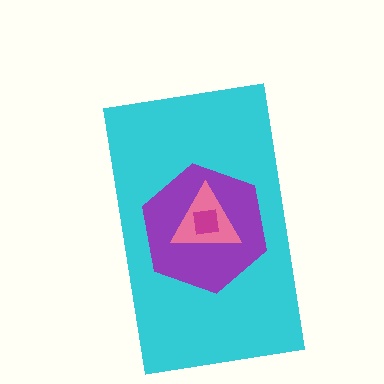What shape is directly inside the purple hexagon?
The pink triangle.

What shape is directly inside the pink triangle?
The magenta square.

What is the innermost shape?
The magenta square.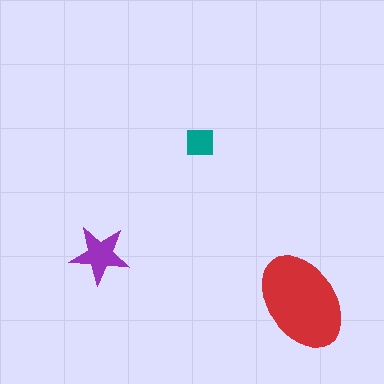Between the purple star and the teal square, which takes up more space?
The purple star.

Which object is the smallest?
The teal square.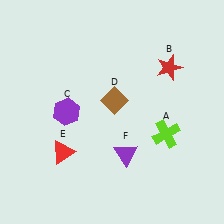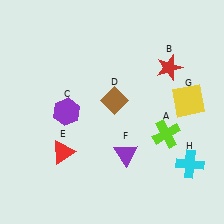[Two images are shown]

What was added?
A yellow square (G), a cyan cross (H) were added in Image 2.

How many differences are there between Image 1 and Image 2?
There are 2 differences between the two images.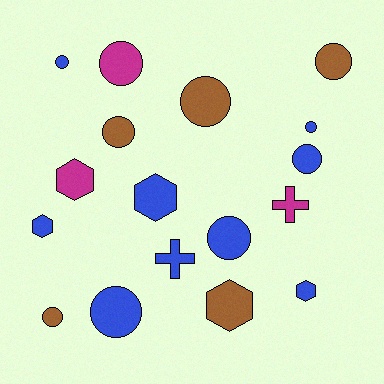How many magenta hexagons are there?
There is 1 magenta hexagon.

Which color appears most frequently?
Blue, with 9 objects.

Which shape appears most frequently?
Circle, with 10 objects.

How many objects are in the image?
There are 17 objects.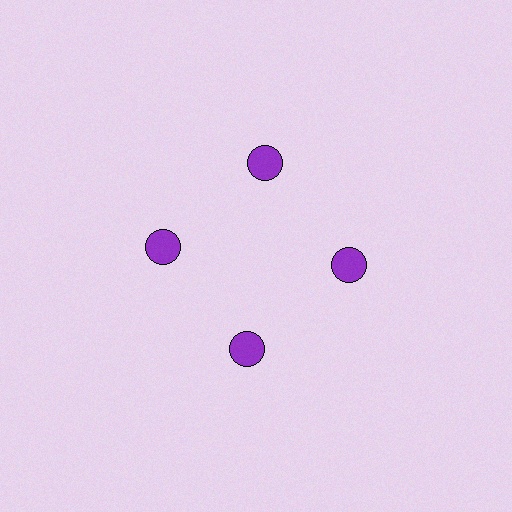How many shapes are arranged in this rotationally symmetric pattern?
There are 4 shapes, arranged in 4 groups of 1.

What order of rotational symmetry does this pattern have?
This pattern has 4-fold rotational symmetry.